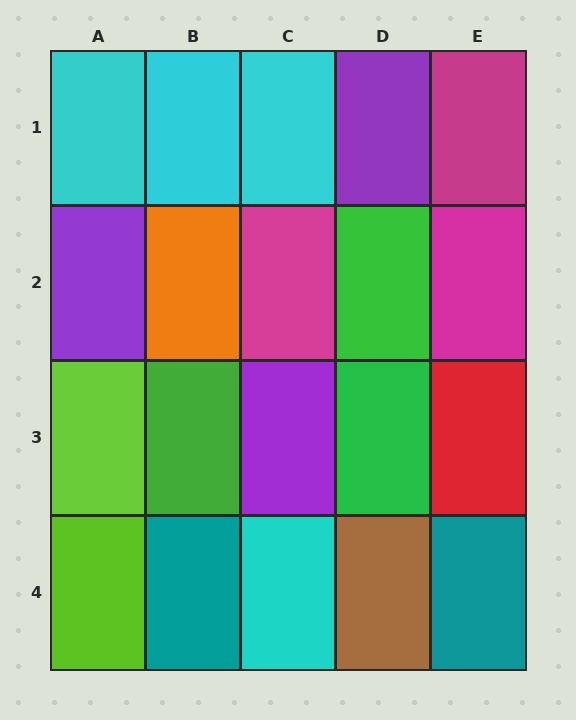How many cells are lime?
2 cells are lime.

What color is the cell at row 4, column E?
Teal.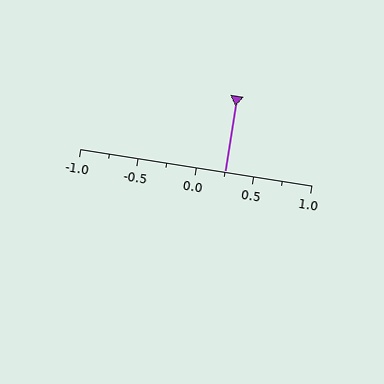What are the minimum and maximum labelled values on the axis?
The axis runs from -1.0 to 1.0.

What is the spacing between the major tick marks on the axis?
The major ticks are spaced 0.5 apart.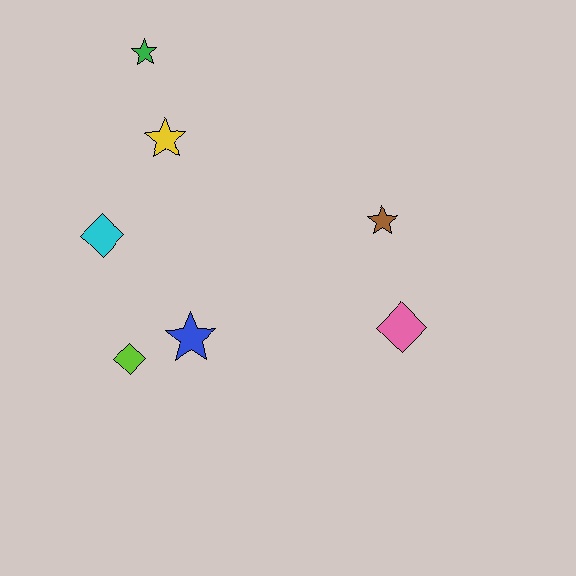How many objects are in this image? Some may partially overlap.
There are 7 objects.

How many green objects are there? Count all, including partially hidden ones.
There is 1 green object.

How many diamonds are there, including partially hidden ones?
There are 3 diamonds.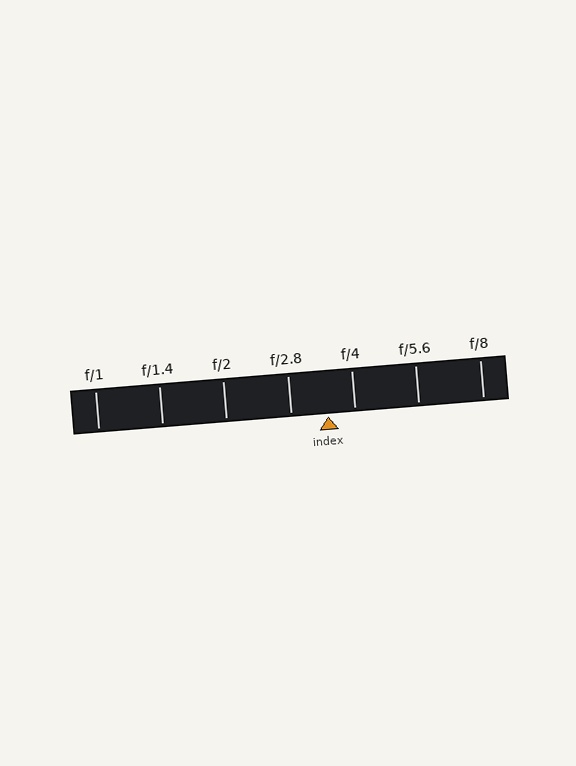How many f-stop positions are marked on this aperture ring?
There are 7 f-stop positions marked.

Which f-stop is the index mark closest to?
The index mark is closest to f/4.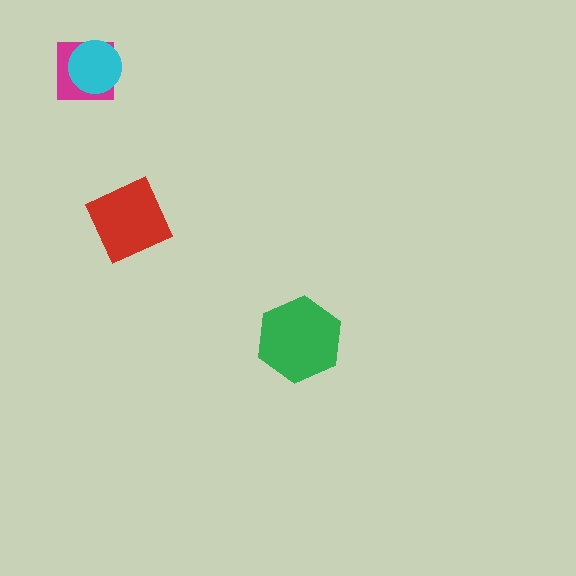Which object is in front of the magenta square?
The cyan circle is in front of the magenta square.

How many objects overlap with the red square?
0 objects overlap with the red square.